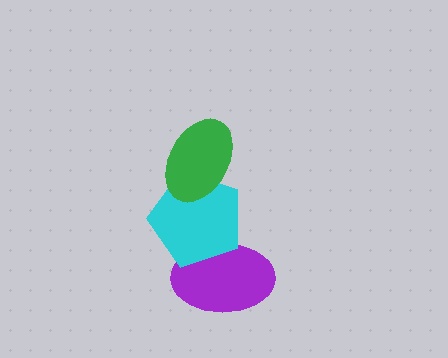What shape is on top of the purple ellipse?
The cyan pentagon is on top of the purple ellipse.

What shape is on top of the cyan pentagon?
The green ellipse is on top of the cyan pentagon.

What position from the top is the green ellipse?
The green ellipse is 1st from the top.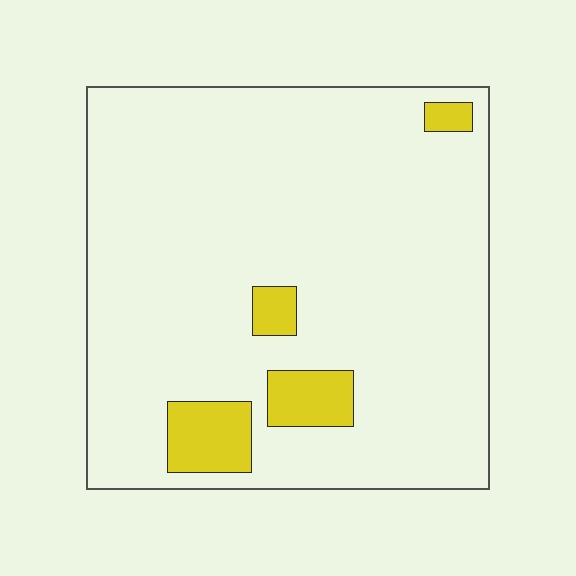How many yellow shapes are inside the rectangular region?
4.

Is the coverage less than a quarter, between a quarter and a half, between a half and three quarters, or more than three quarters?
Less than a quarter.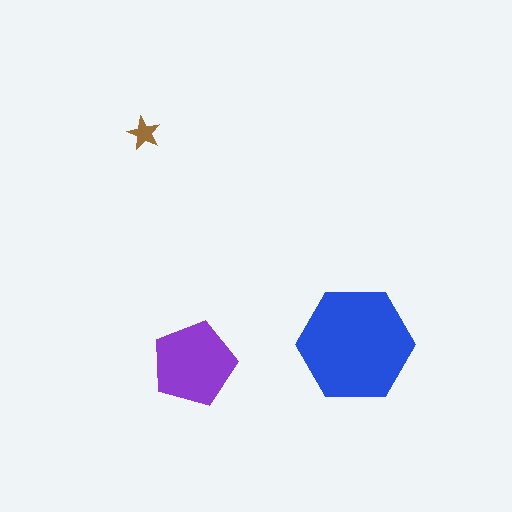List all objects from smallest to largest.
The brown star, the purple pentagon, the blue hexagon.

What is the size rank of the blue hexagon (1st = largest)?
1st.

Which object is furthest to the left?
The brown star is leftmost.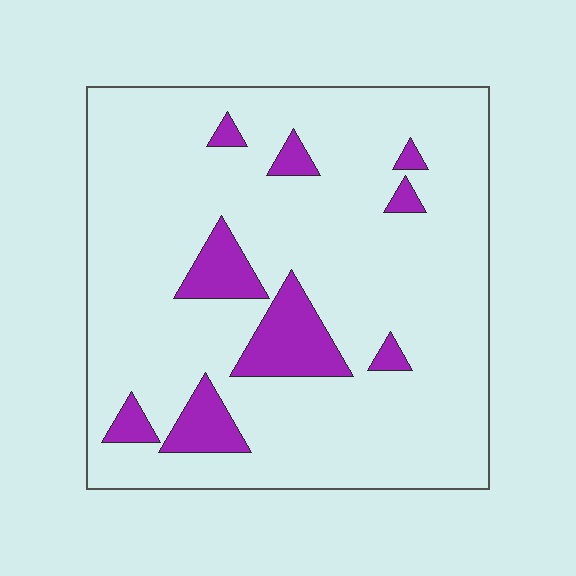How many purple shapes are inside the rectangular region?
9.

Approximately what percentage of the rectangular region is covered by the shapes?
Approximately 15%.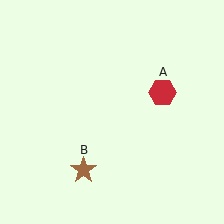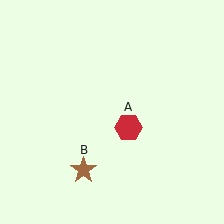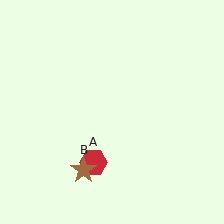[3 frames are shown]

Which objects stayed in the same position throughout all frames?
Brown star (object B) remained stationary.